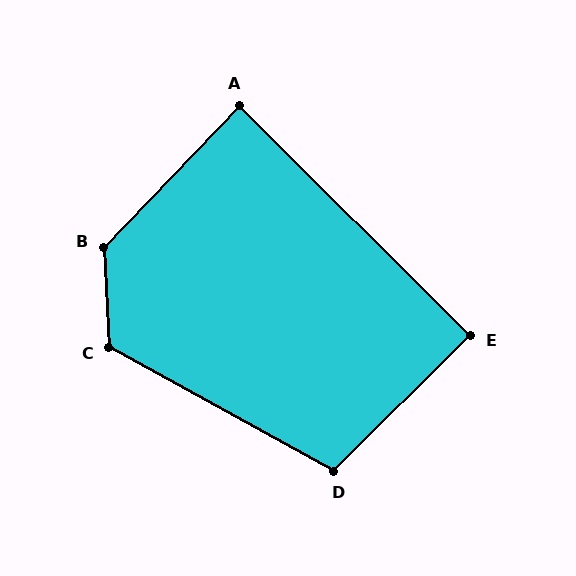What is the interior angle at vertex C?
Approximately 122 degrees (obtuse).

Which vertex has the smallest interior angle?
A, at approximately 89 degrees.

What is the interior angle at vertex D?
Approximately 106 degrees (obtuse).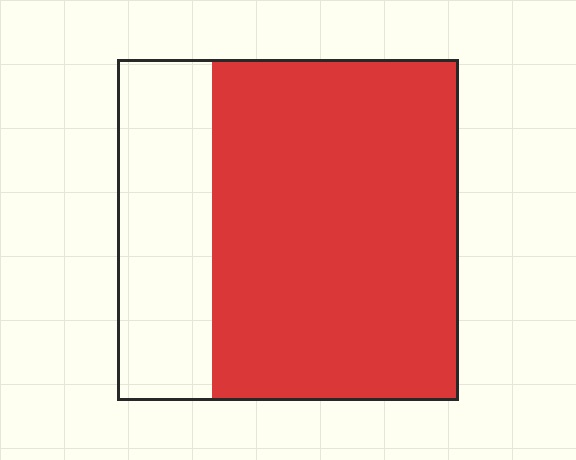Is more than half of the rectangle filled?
Yes.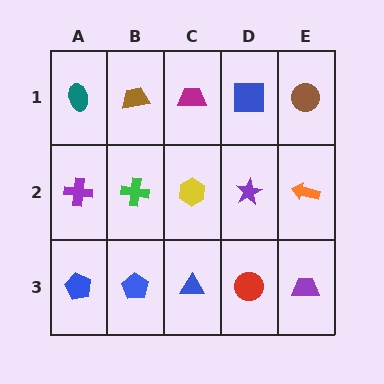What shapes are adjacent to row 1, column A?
A purple cross (row 2, column A), a brown trapezoid (row 1, column B).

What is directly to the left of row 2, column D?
A yellow hexagon.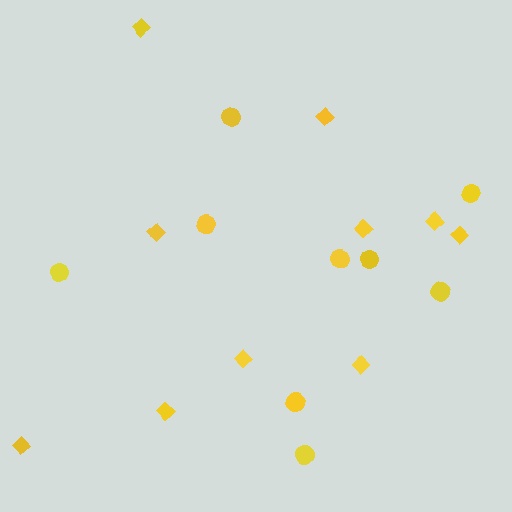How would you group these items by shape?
There are 2 groups: one group of diamonds (10) and one group of circles (9).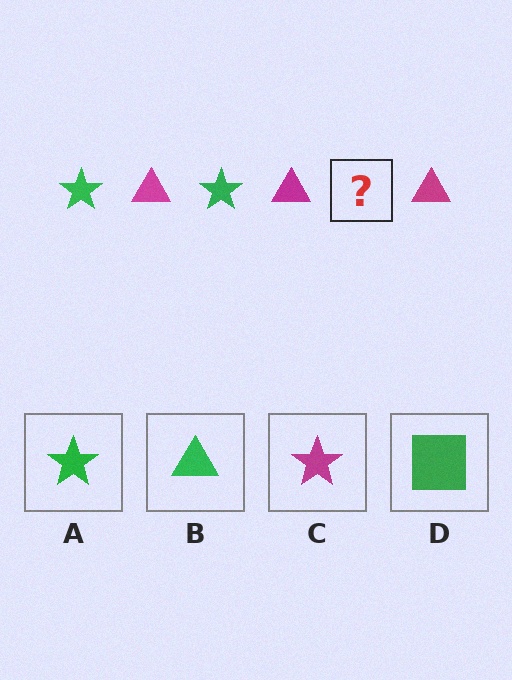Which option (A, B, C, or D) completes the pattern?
A.